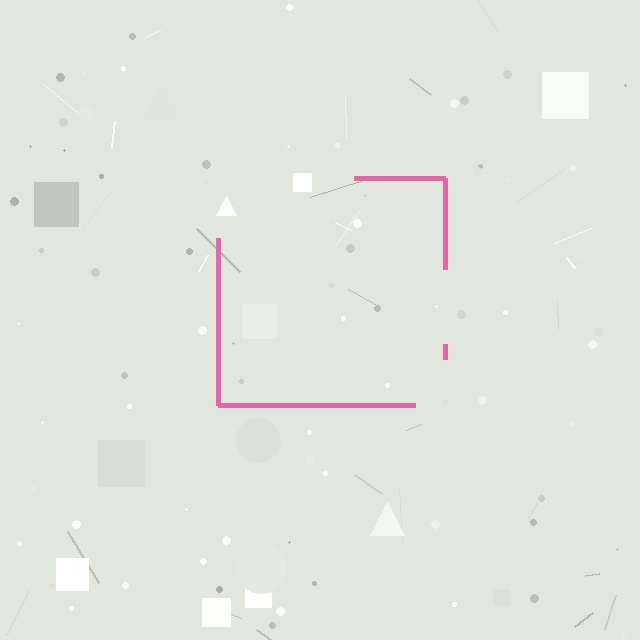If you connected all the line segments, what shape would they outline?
They would outline a square.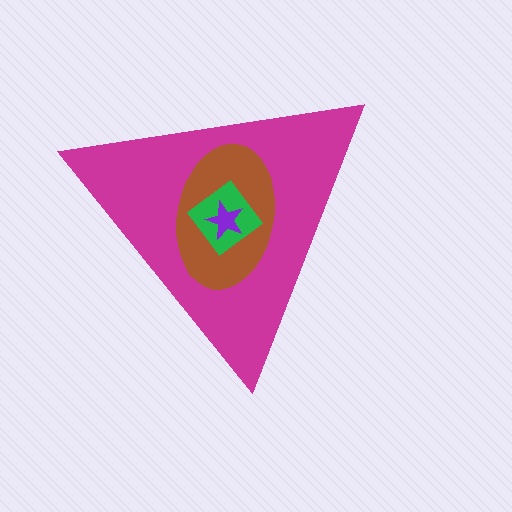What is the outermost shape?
The magenta triangle.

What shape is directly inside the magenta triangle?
The brown ellipse.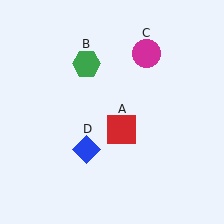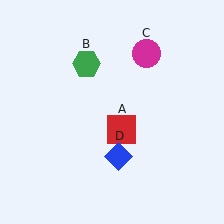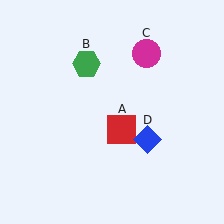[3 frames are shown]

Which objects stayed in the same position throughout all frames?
Red square (object A) and green hexagon (object B) and magenta circle (object C) remained stationary.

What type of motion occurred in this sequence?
The blue diamond (object D) rotated counterclockwise around the center of the scene.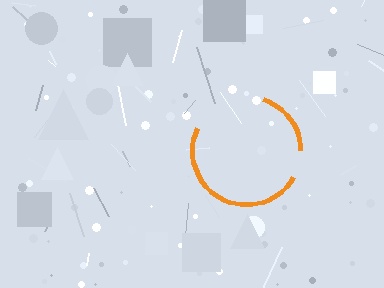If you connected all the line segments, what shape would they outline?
They would outline a circle.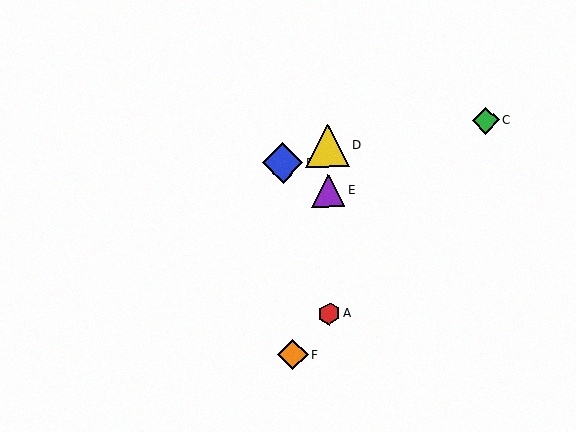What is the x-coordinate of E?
Object E is at x≈328.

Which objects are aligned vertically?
Objects A, D, E are aligned vertically.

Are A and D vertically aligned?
Yes, both are at x≈330.